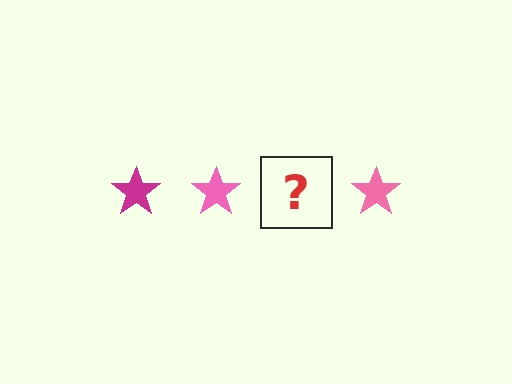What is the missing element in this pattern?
The missing element is a magenta star.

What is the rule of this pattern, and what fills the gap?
The rule is that the pattern cycles through magenta, pink stars. The gap should be filled with a magenta star.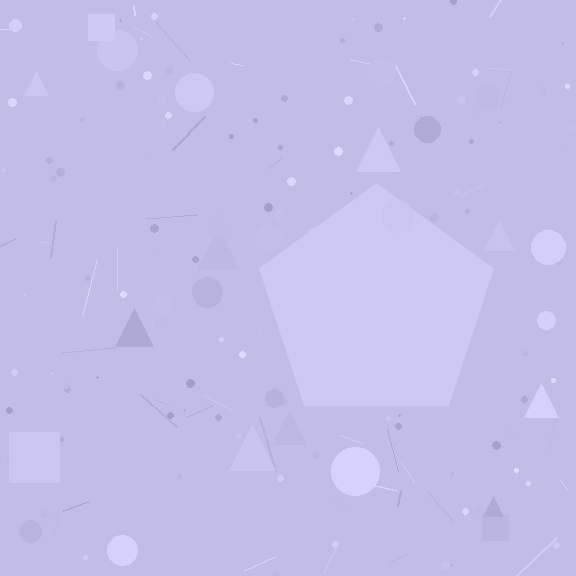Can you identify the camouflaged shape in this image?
The camouflaged shape is a pentagon.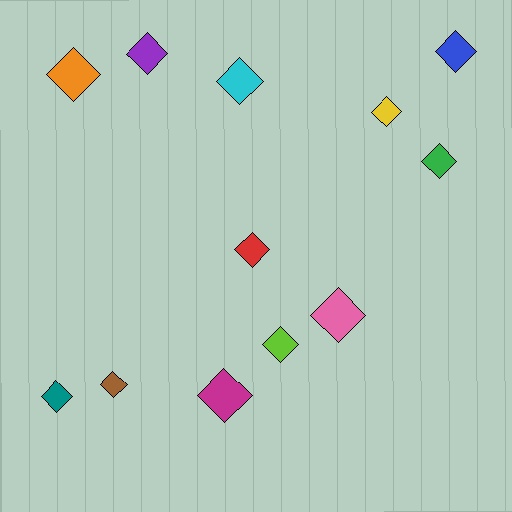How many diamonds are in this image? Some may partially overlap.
There are 12 diamonds.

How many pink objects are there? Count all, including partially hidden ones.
There is 1 pink object.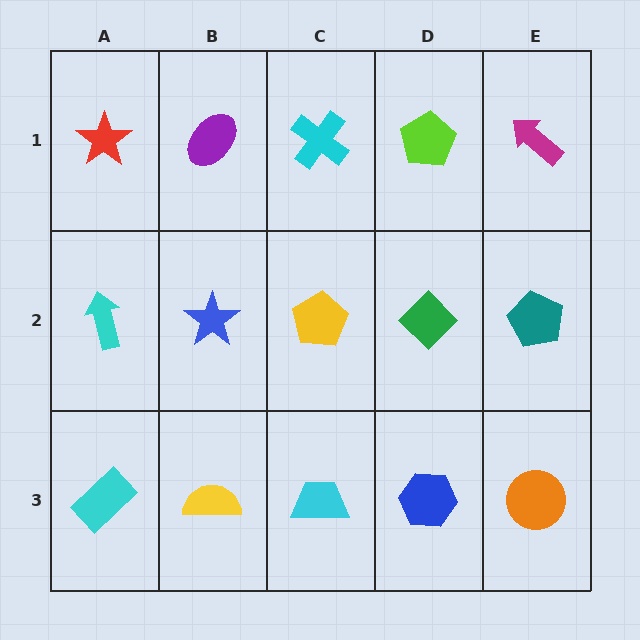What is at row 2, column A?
A cyan arrow.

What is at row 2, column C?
A yellow pentagon.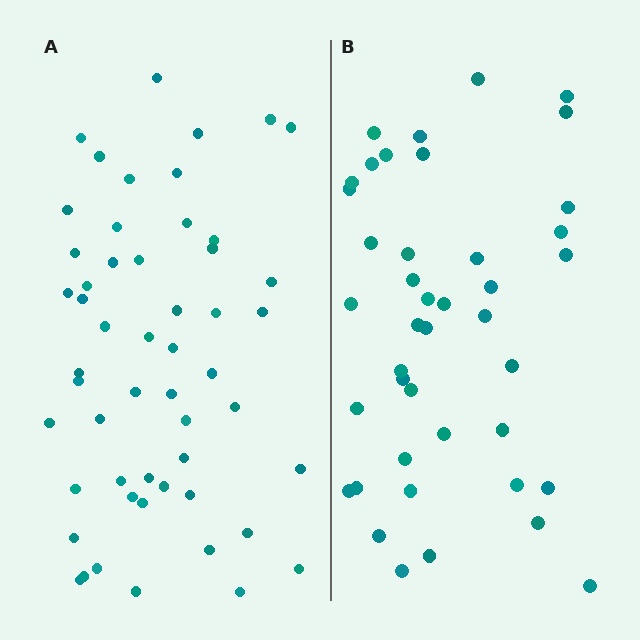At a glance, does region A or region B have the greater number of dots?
Region A (the left region) has more dots.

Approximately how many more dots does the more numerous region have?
Region A has roughly 12 or so more dots than region B.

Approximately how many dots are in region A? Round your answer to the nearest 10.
About 50 dots. (The exact count is 53, which rounds to 50.)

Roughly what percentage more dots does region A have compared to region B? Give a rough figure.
About 25% more.